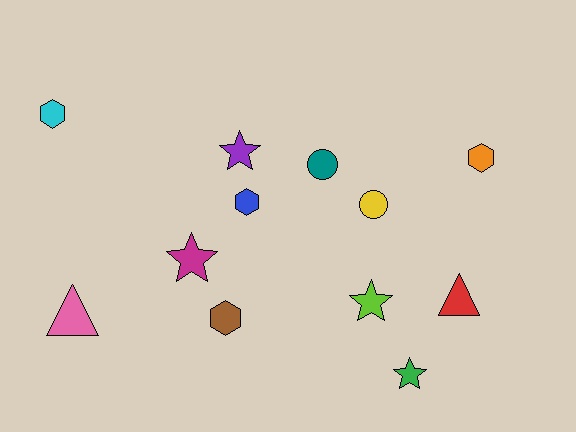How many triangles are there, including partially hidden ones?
There are 2 triangles.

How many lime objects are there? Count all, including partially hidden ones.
There is 1 lime object.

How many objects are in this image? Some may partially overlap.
There are 12 objects.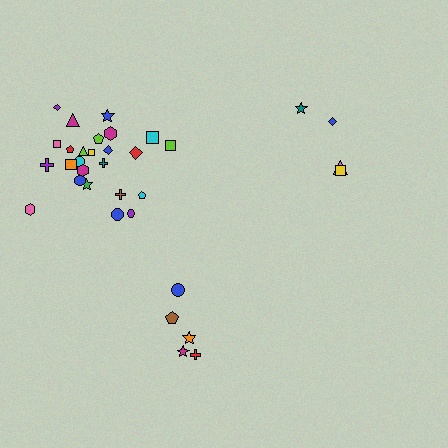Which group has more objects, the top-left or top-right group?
The top-left group.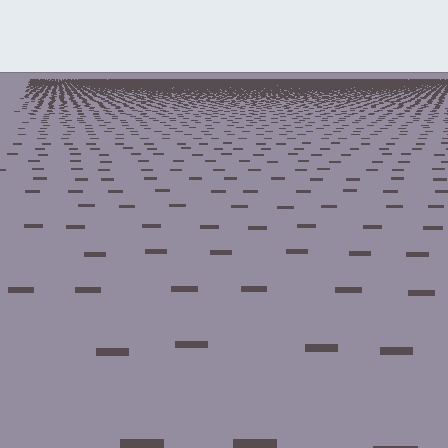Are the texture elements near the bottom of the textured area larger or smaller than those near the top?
Larger. Near the bottom, elements are closer to the viewer and appear at a bigger on-screen size.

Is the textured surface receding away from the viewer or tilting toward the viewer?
The surface is receding away from the viewer. Texture elements get smaller and denser toward the top.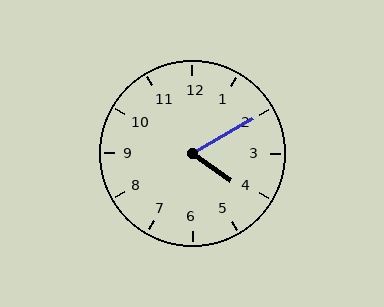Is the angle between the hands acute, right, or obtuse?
It is acute.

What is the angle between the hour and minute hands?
Approximately 65 degrees.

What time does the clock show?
4:10.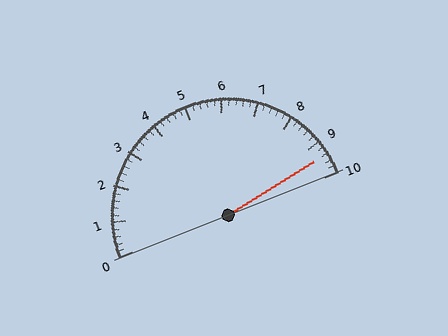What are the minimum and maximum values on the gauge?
The gauge ranges from 0 to 10.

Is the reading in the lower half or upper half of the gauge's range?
The reading is in the upper half of the range (0 to 10).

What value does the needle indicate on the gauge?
The needle indicates approximately 9.4.